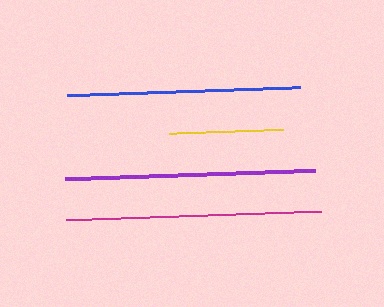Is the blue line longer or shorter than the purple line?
The purple line is longer than the blue line.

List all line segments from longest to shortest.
From longest to shortest: magenta, purple, blue, yellow.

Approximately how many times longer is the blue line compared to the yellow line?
The blue line is approximately 2.0 times the length of the yellow line.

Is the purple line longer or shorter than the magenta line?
The magenta line is longer than the purple line.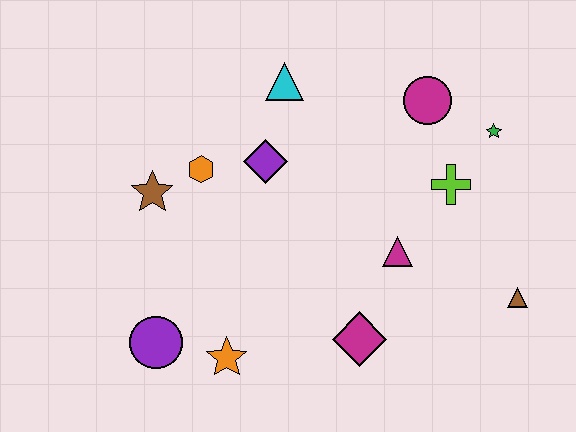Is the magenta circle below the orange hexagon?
No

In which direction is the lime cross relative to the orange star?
The lime cross is to the right of the orange star.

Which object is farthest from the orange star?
The green star is farthest from the orange star.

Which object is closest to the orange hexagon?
The brown star is closest to the orange hexagon.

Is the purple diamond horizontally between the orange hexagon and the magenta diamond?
Yes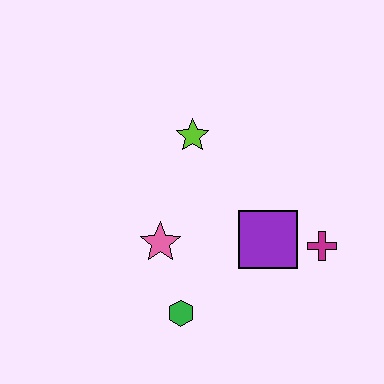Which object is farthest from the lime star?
The green hexagon is farthest from the lime star.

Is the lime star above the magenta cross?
Yes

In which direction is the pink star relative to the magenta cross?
The pink star is to the left of the magenta cross.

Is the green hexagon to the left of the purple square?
Yes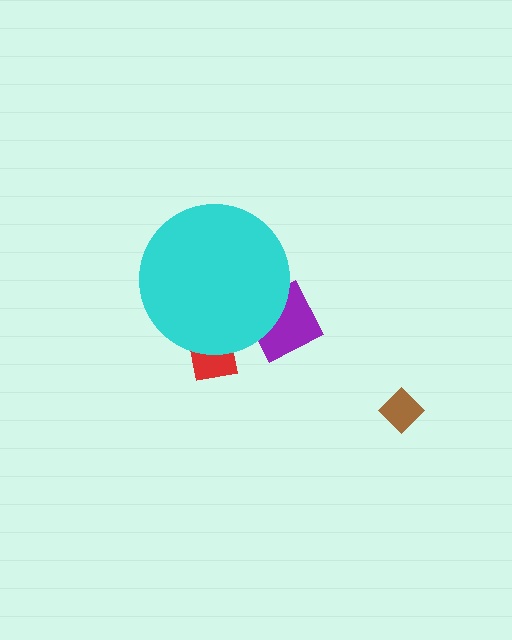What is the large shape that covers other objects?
A cyan circle.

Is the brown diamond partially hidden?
No, the brown diamond is fully visible.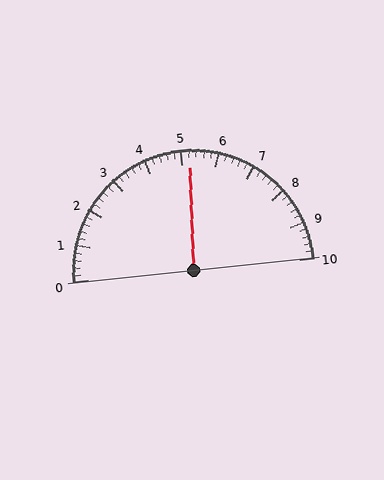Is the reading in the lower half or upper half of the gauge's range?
The reading is in the upper half of the range (0 to 10).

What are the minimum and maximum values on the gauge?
The gauge ranges from 0 to 10.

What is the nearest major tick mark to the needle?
The nearest major tick mark is 5.